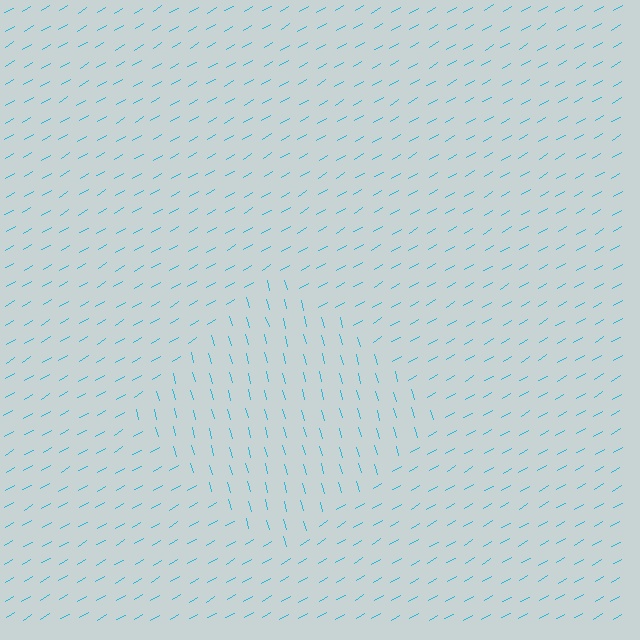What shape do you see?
I see a diamond.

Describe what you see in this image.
The image is filled with small cyan line segments. A diamond region in the image has lines oriented differently from the surrounding lines, creating a visible texture boundary.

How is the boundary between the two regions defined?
The boundary is defined purely by a change in line orientation (approximately 75 degrees difference). All lines are the same color and thickness.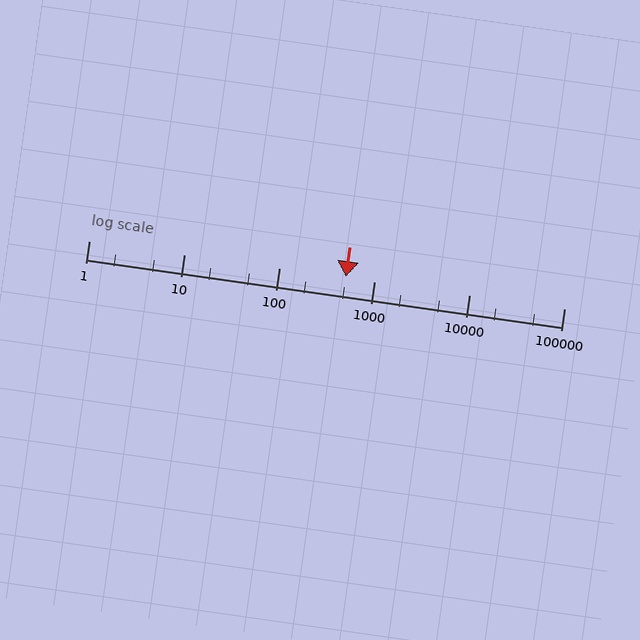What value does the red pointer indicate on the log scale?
The pointer indicates approximately 510.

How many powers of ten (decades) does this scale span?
The scale spans 5 decades, from 1 to 100000.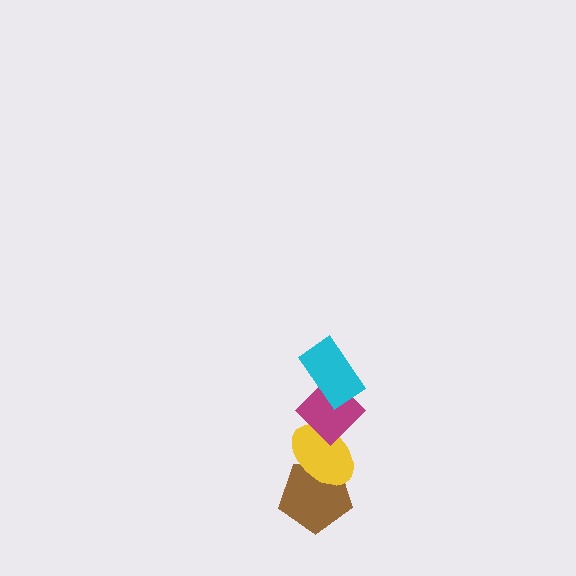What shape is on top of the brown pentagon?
The yellow ellipse is on top of the brown pentagon.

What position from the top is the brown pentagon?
The brown pentagon is 4th from the top.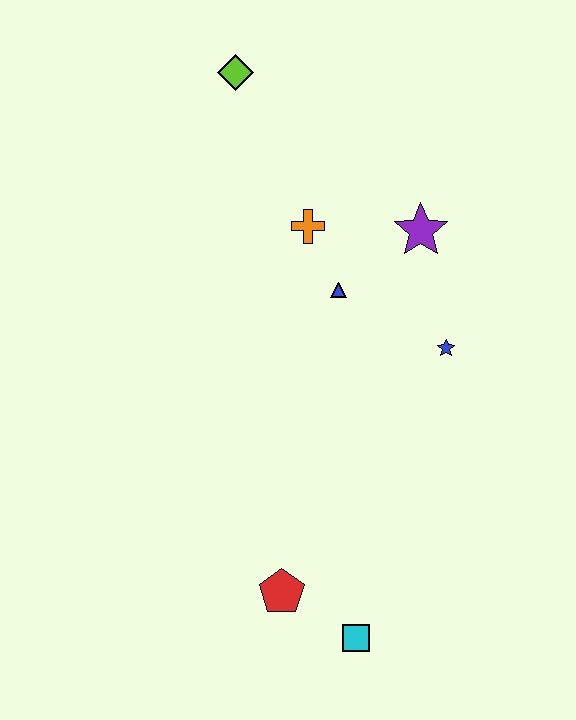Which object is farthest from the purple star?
The cyan square is farthest from the purple star.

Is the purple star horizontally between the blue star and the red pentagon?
Yes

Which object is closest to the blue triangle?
The orange cross is closest to the blue triangle.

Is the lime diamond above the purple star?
Yes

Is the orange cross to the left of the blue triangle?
Yes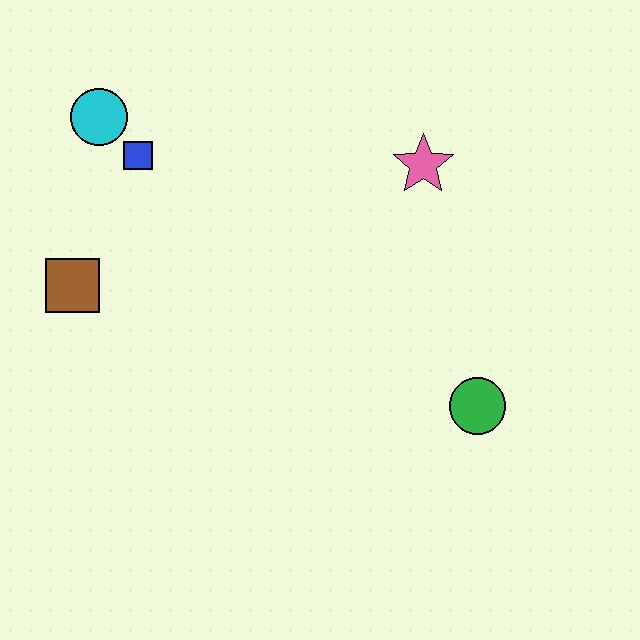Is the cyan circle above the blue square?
Yes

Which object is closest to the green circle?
The pink star is closest to the green circle.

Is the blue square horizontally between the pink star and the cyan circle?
Yes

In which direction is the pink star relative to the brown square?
The pink star is to the right of the brown square.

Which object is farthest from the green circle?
The cyan circle is farthest from the green circle.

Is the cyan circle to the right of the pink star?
No